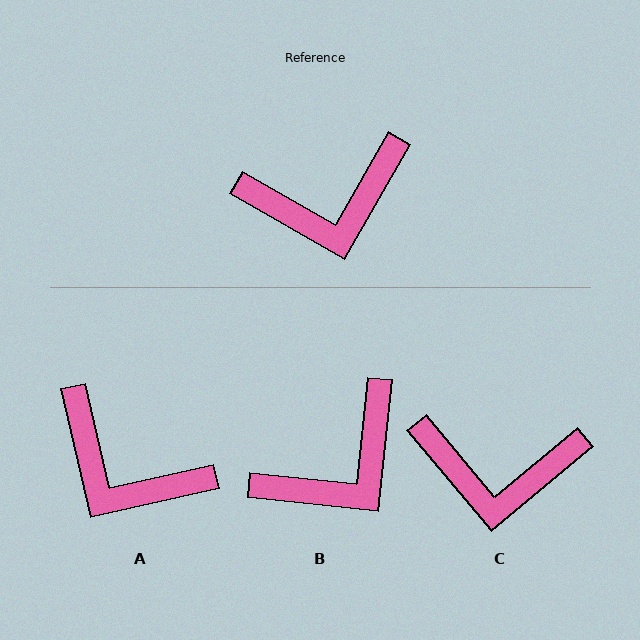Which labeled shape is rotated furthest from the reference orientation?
A, about 48 degrees away.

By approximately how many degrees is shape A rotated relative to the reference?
Approximately 48 degrees clockwise.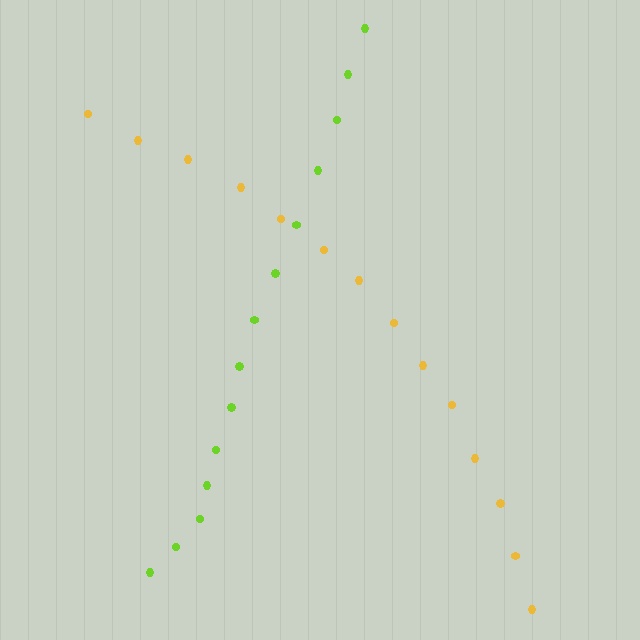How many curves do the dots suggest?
There are 2 distinct paths.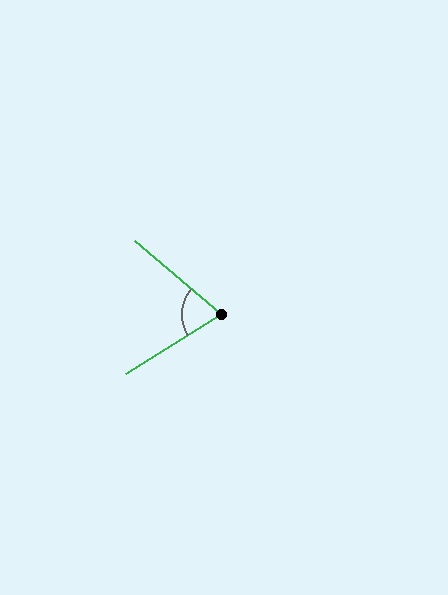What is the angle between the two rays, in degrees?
Approximately 72 degrees.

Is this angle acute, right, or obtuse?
It is acute.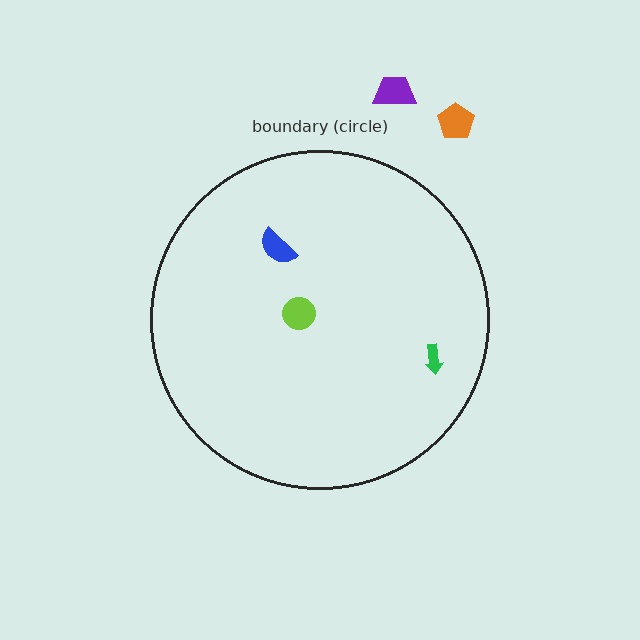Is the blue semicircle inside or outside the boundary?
Inside.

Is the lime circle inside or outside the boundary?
Inside.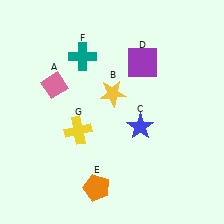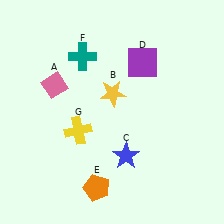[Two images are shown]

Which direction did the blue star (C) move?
The blue star (C) moved down.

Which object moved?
The blue star (C) moved down.